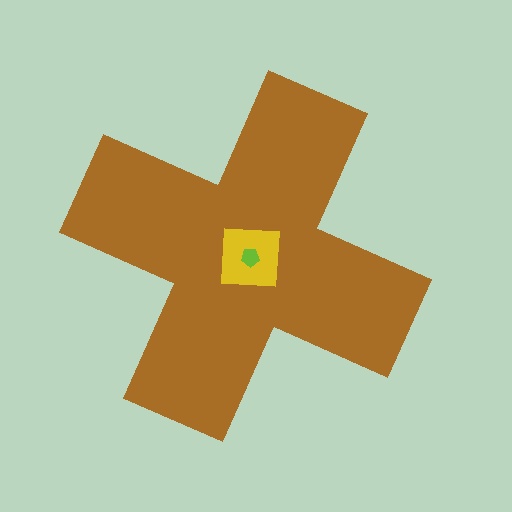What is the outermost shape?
The brown cross.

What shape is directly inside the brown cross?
The yellow square.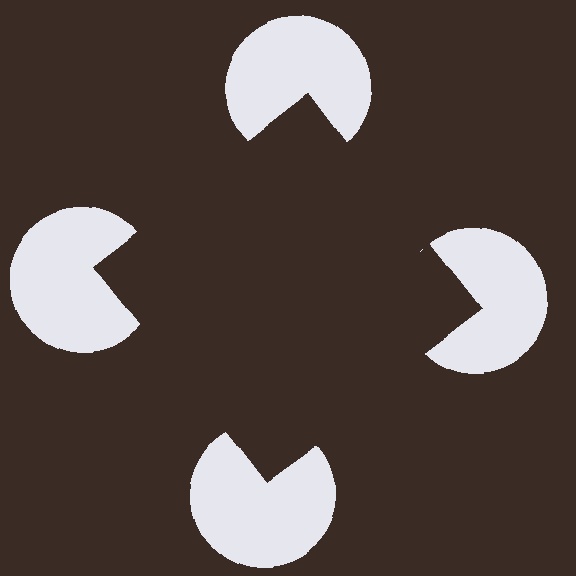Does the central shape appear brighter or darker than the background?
It typically appears slightly darker than the background, even though no actual brightness change is drawn.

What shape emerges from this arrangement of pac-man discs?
An illusory square — its edges are inferred from the aligned wedge cuts in the pac-man discs, not physically drawn.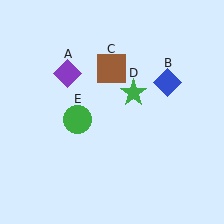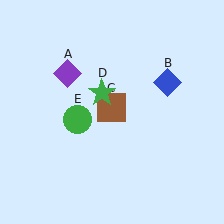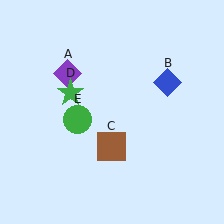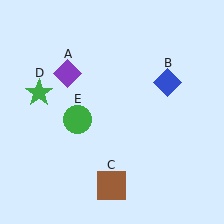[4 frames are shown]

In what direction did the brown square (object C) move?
The brown square (object C) moved down.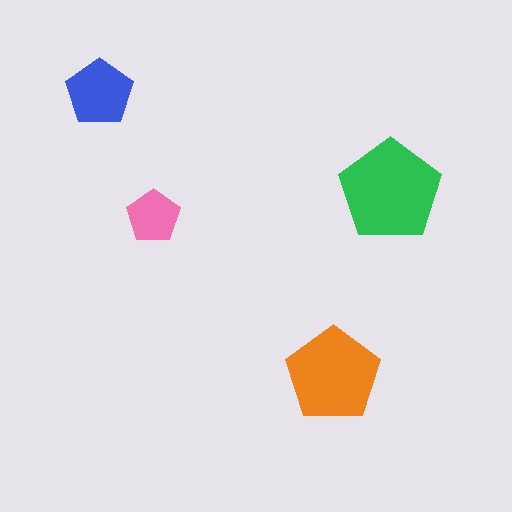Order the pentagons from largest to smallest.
the green one, the orange one, the blue one, the pink one.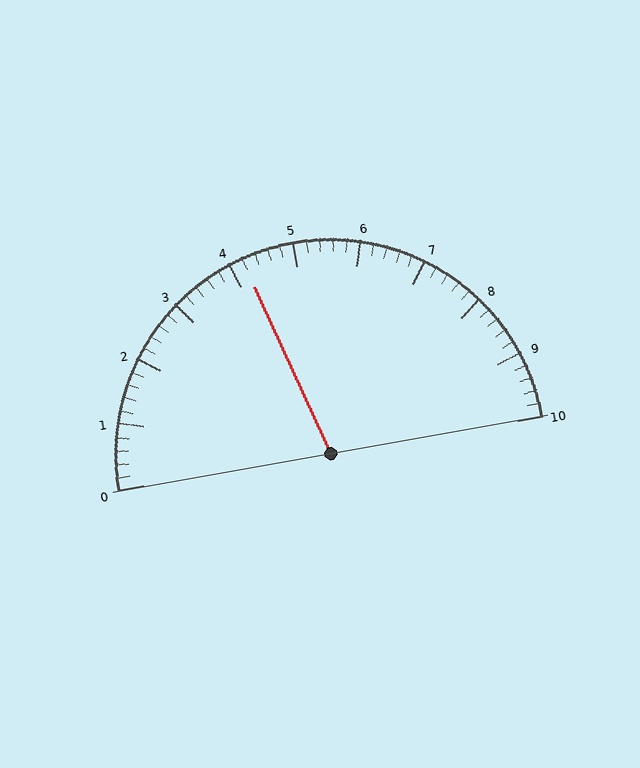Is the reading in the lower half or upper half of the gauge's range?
The reading is in the lower half of the range (0 to 10).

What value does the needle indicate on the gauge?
The needle indicates approximately 4.2.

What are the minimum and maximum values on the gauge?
The gauge ranges from 0 to 10.